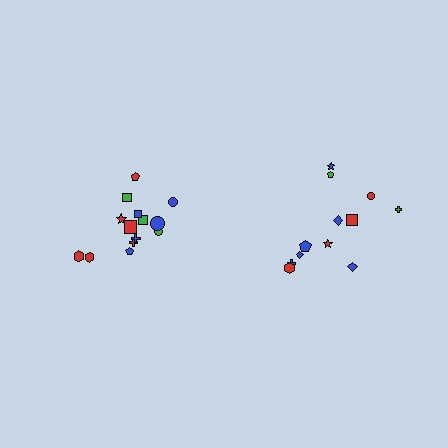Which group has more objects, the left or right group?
The left group.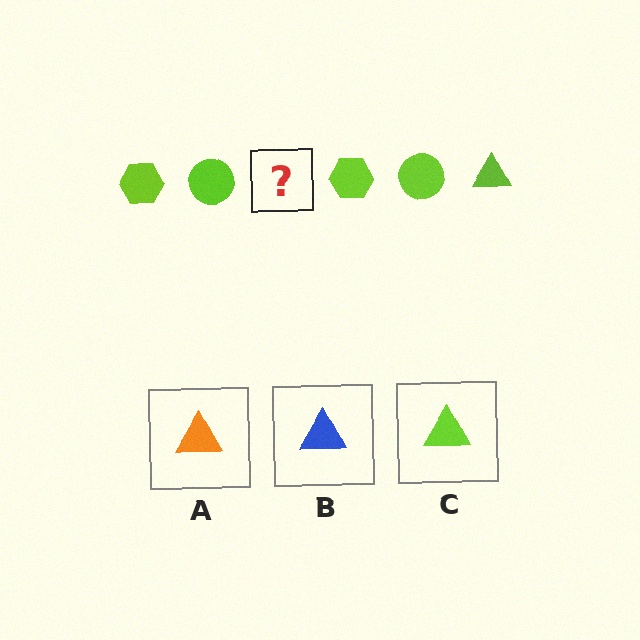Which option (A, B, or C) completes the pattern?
C.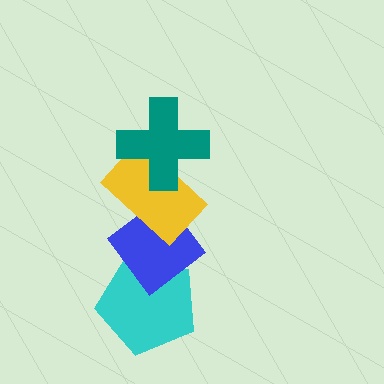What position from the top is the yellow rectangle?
The yellow rectangle is 2nd from the top.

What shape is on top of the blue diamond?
The yellow rectangle is on top of the blue diamond.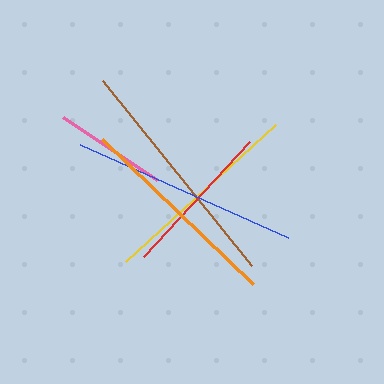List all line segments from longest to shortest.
From longest to shortest: brown, blue, orange, yellow, red, pink.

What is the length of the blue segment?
The blue segment is approximately 228 pixels long.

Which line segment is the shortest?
The pink line is the shortest at approximately 113 pixels.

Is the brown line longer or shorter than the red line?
The brown line is longer than the red line.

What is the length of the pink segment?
The pink segment is approximately 113 pixels long.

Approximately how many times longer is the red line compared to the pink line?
The red line is approximately 1.4 times the length of the pink line.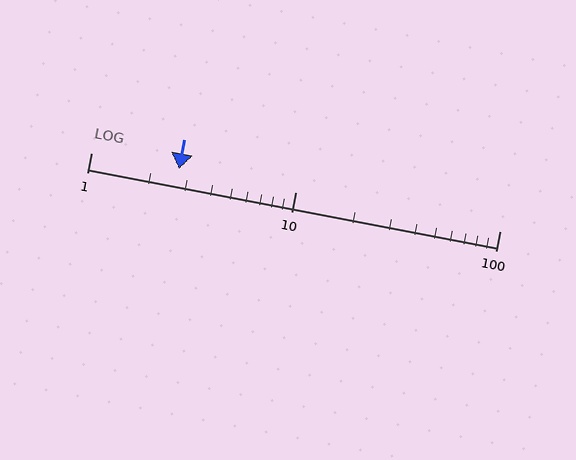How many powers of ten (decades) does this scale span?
The scale spans 2 decades, from 1 to 100.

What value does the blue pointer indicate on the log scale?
The pointer indicates approximately 2.7.